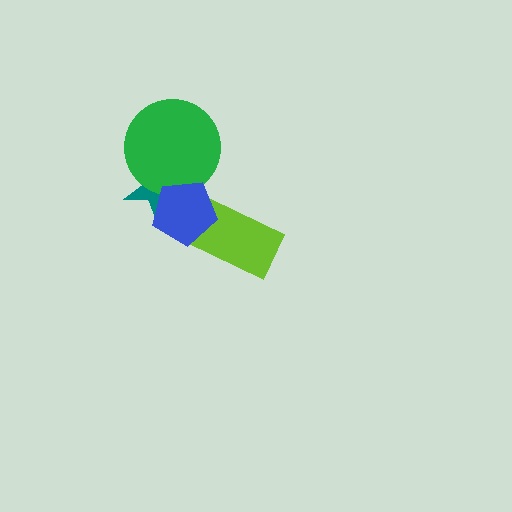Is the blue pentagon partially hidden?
No, no other shape covers it.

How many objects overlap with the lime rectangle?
1 object overlaps with the lime rectangle.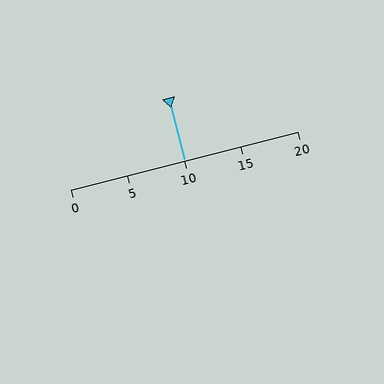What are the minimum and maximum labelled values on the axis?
The axis runs from 0 to 20.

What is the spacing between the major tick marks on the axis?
The major ticks are spaced 5 apart.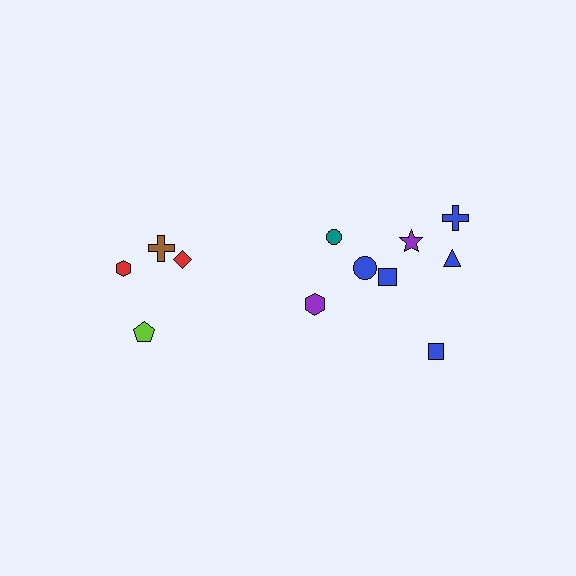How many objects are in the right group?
There are 8 objects.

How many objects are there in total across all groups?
There are 12 objects.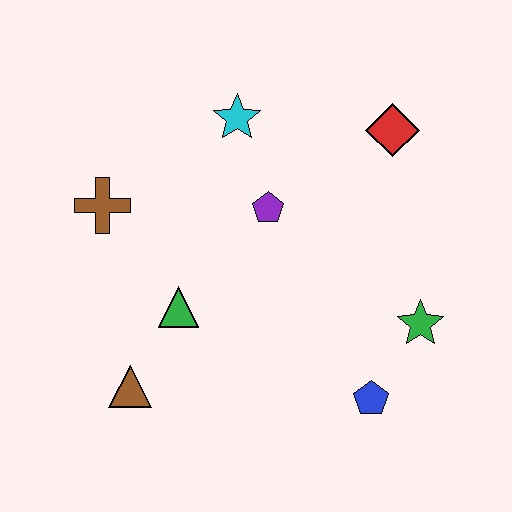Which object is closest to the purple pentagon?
The cyan star is closest to the purple pentagon.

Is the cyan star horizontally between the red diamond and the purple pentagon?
No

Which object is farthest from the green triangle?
The red diamond is farthest from the green triangle.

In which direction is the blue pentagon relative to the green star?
The blue pentagon is below the green star.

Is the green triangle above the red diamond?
No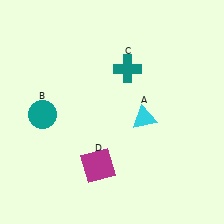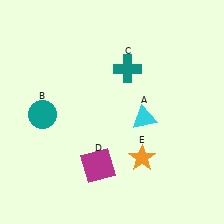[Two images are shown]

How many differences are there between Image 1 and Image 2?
There is 1 difference between the two images.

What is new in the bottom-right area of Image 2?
An orange star (E) was added in the bottom-right area of Image 2.